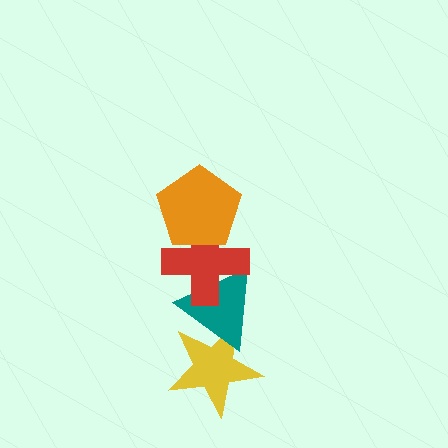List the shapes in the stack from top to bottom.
From top to bottom: the orange pentagon, the red cross, the teal triangle, the yellow star.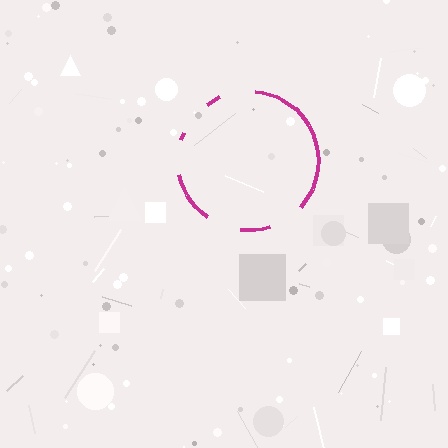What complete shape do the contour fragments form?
The contour fragments form a circle.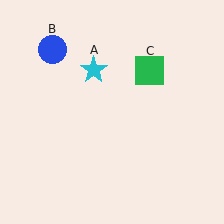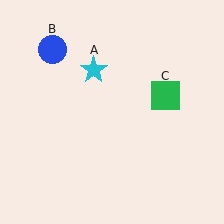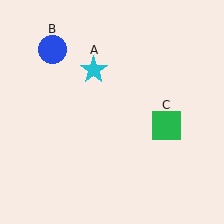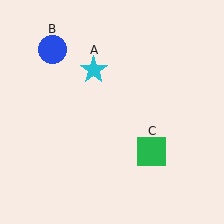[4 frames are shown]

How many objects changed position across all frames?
1 object changed position: green square (object C).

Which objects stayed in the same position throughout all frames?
Cyan star (object A) and blue circle (object B) remained stationary.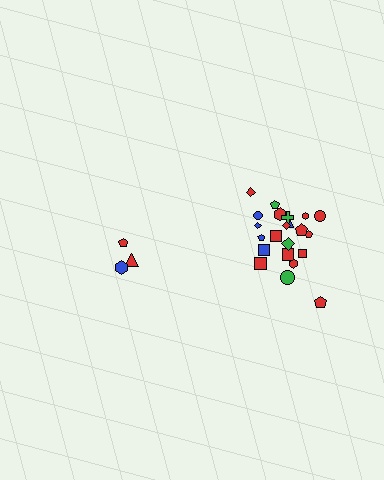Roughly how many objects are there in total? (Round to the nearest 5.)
Roughly 25 objects in total.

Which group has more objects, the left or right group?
The right group.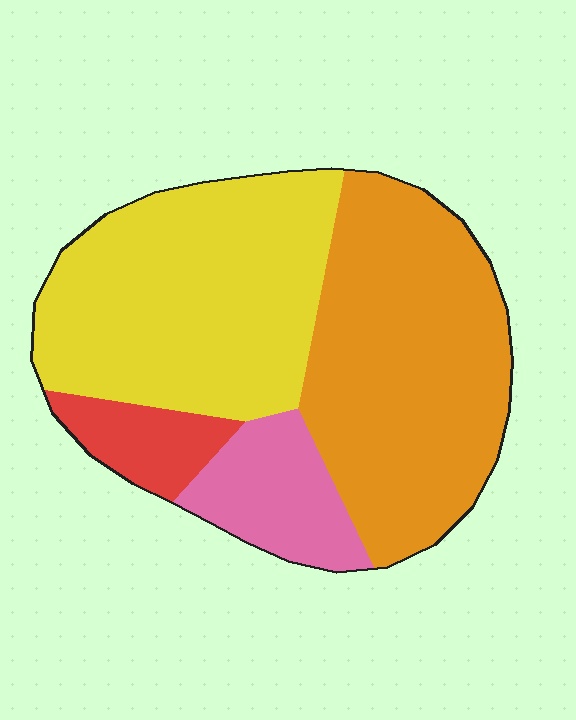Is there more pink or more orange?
Orange.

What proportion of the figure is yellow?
Yellow covers 40% of the figure.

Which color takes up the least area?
Red, at roughly 10%.